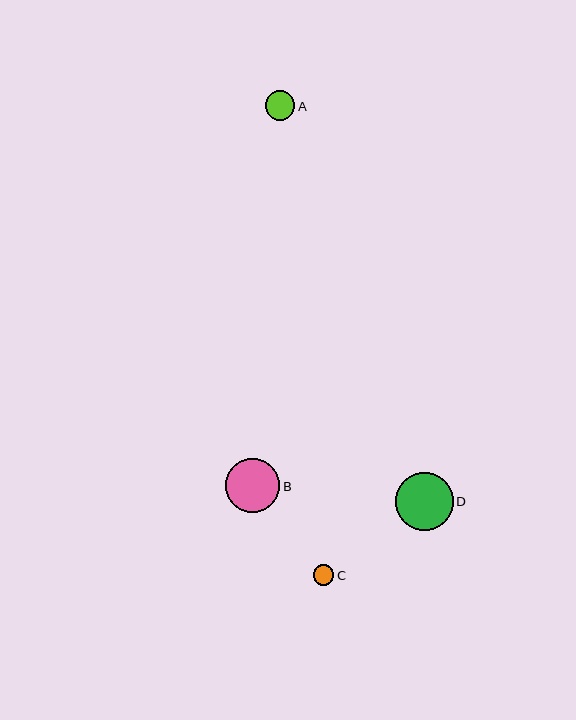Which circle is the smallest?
Circle C is the smallest with a size of approximately 20 pixels.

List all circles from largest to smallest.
From largest to smallest: D, B, A, C.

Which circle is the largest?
Circle D is the largest with a size of approximately 58 pixels.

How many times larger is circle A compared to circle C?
Circle A is approximately 1.4 times the size of circle C.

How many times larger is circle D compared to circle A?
Circle D is approximately 2.0 times the size of circle A.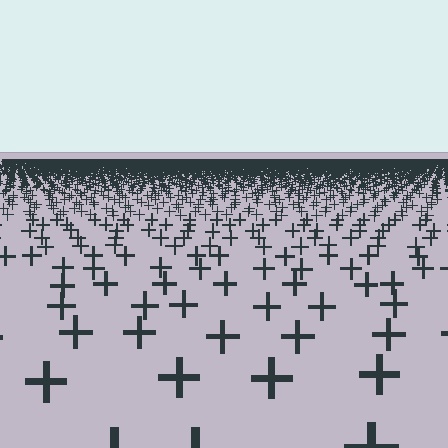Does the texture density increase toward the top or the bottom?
Density increases toward the top.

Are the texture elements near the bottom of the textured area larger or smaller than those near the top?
Larger. Near the bottom, elements are closer to the viewer and appear at a bigger on-screen size.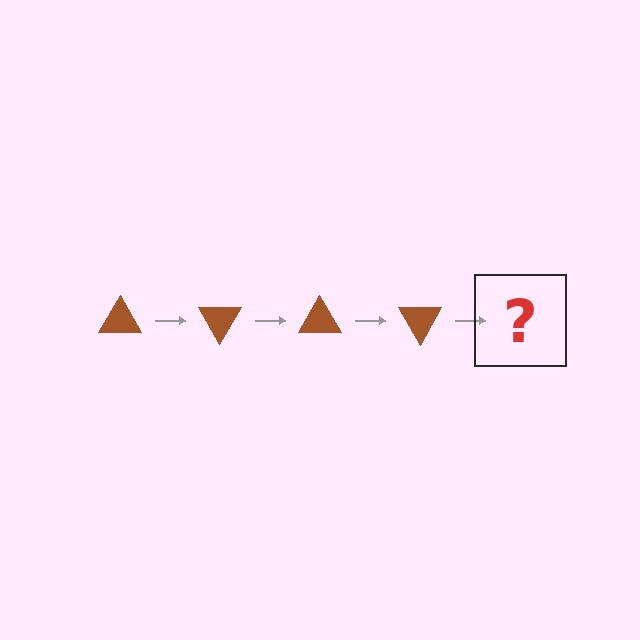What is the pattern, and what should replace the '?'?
The pattern is that the triangle rotates 60 degrees each step. The '?' should be a brown triangle rotated 240 degrees.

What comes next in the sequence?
The next element should be a brown triangle rotated 240 degrees.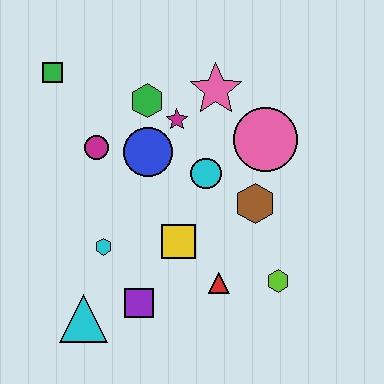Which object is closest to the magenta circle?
The blue circle is closest to the magenta circle.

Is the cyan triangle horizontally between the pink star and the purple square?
No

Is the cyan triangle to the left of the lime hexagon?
Yes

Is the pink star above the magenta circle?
Yes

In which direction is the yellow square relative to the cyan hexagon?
The yellow square is to the right of the cyan hexagon.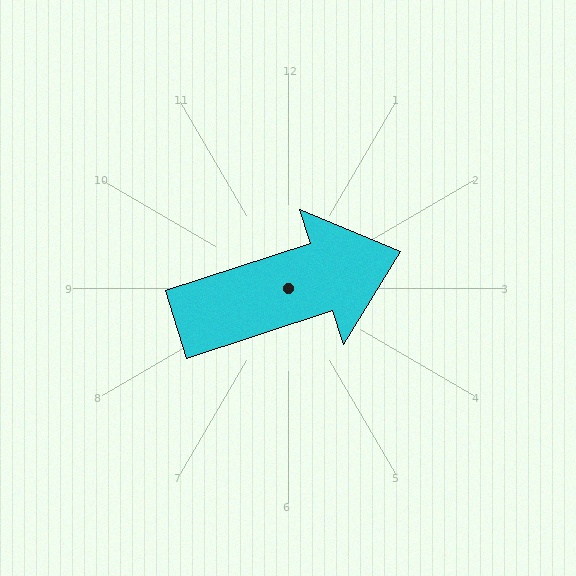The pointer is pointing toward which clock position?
Roughly 2 o'clock.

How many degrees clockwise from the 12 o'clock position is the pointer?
Approximately 72 degrees.